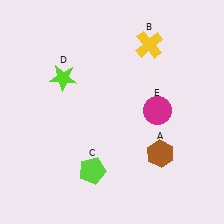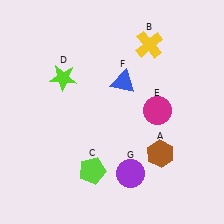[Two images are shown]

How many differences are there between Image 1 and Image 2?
There are 2 differences between the two images.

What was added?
A blue triangle (F), a purple circle (G) were added in Image 2.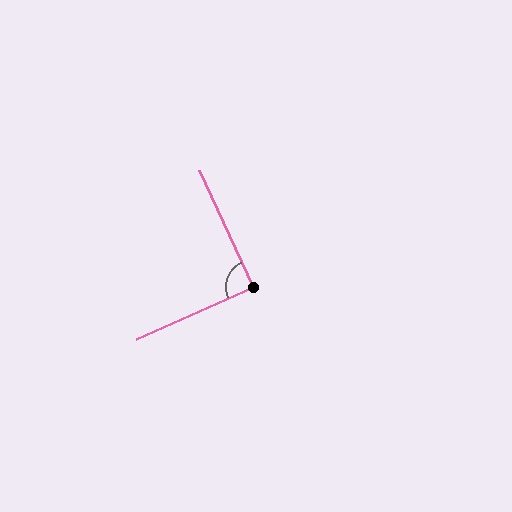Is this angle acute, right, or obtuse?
It is approximately a right angle.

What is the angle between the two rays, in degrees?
Approximately 90 degrees.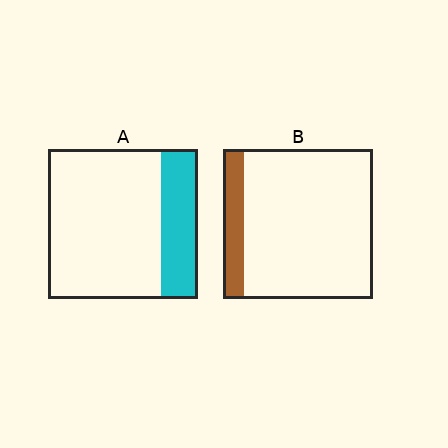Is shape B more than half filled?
No.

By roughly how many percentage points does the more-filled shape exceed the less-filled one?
By roughly 10 percentage points (A over B).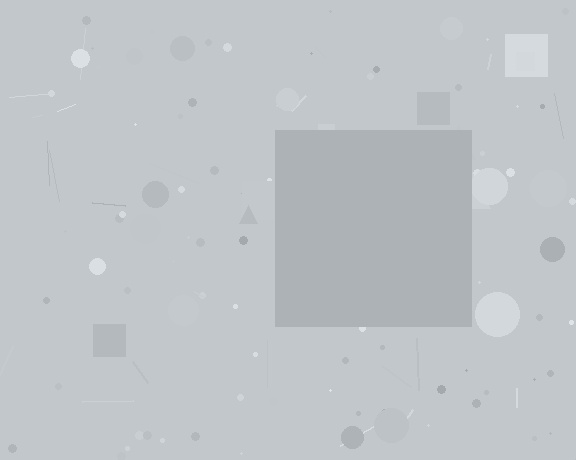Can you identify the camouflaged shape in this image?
The camouflaged shape is a square.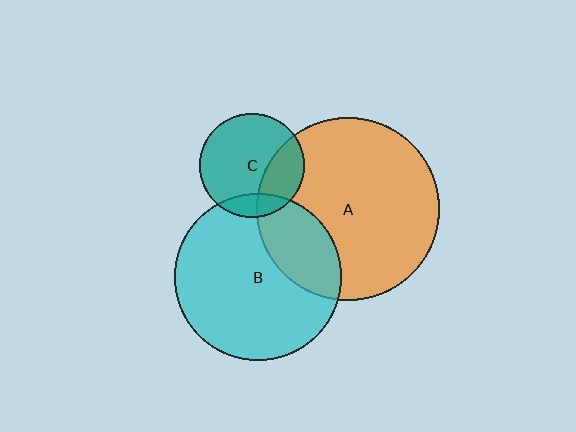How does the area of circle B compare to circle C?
Approximately 2.6 times.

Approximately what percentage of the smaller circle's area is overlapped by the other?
Approximately 30%.